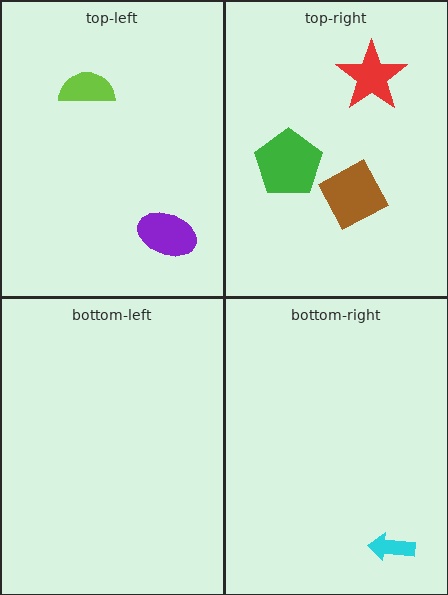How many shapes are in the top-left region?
2.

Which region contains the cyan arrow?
The bottom-right region.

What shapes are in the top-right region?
The red star, the brown square, the green pentagon.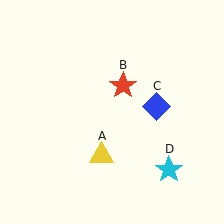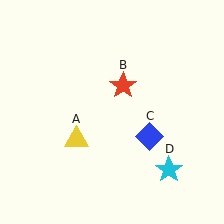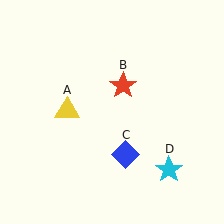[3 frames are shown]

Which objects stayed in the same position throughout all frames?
Red star (object B) and cyan star (object D) remained stationary.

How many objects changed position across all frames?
2 objects changed position: yellow triangle (object A), blue diamond (object C).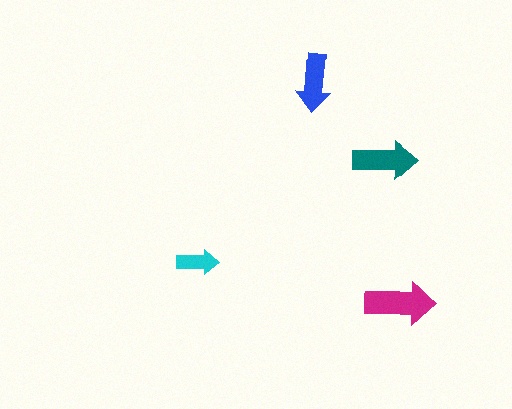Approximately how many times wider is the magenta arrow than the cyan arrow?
About 1.5 times wider.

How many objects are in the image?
There are 4 objects in the image.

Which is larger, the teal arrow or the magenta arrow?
The magenta one.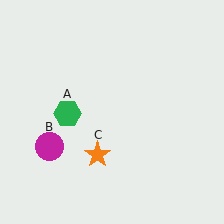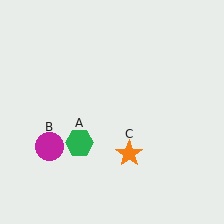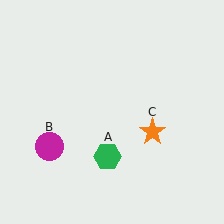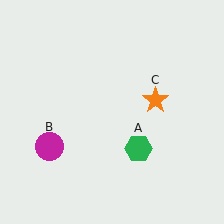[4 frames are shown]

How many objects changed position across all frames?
2 objects changed position: green hexagon (object A), orange star (object C).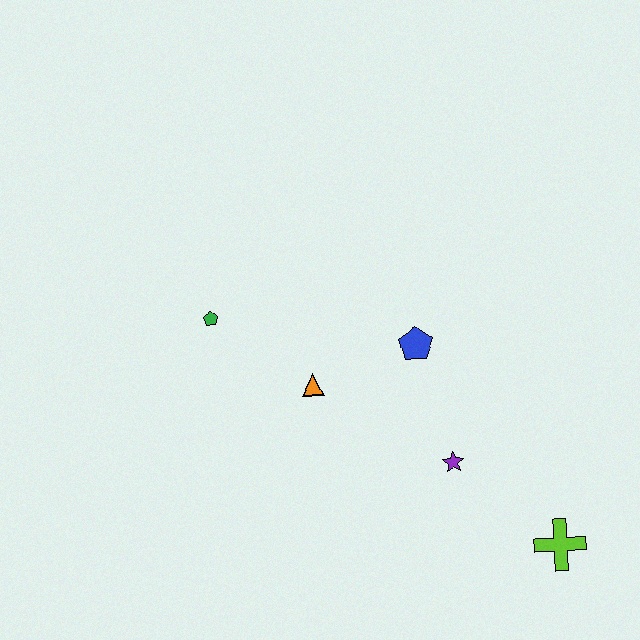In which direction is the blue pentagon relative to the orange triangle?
The blue pentagon is to the right of the orange triangle.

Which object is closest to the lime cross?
The purple star is closest to the lime cross.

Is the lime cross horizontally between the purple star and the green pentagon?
No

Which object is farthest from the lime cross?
The green pentagon is farthest from the lime cross.